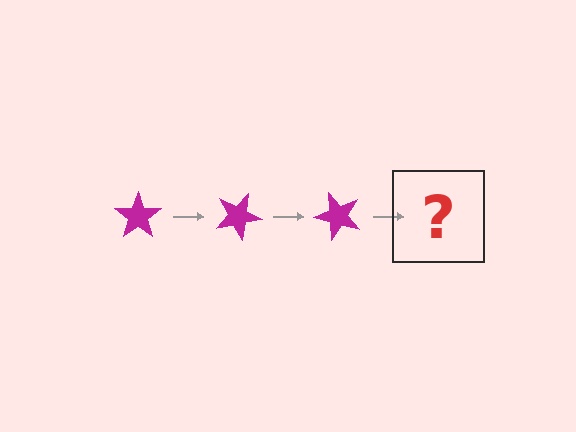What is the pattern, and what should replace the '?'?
The pattern is that the star rotates 25 degrees each step. The '?' should be a magenta star rotated 75 degrees.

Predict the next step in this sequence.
The next step is a magenta star rotated 75 degrees.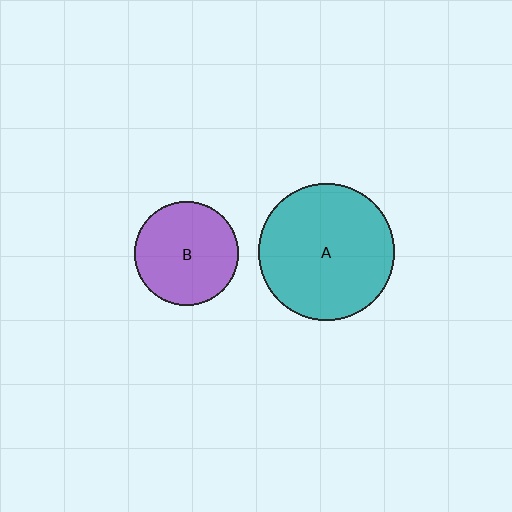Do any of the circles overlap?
No, none of the circles overlap.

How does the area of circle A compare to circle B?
Approximately 1.7 times.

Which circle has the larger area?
Circle A (teal).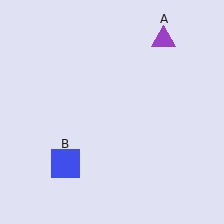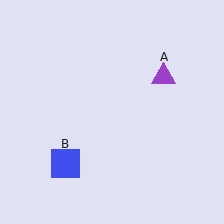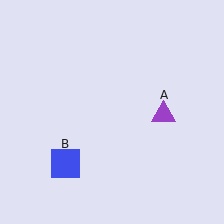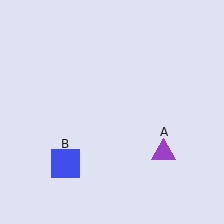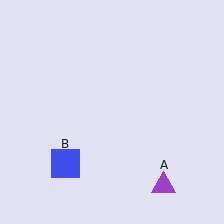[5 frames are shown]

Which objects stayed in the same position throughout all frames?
Blue square (object B) remained stationary.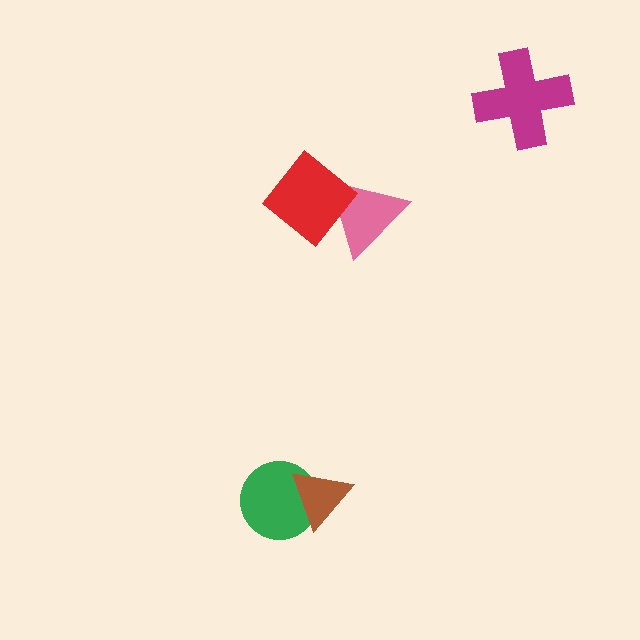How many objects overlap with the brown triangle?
1 object overlaps with the brown triangle.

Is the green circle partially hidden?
Yes, it is partially covered by another shape.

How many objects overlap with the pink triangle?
1 object overlaps with the pink triangle.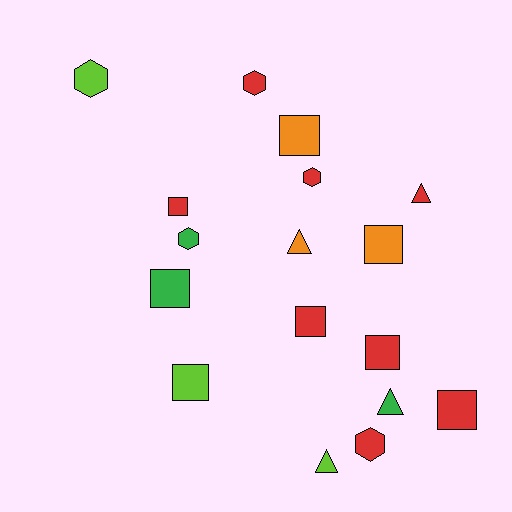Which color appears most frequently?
Red, with 8 objects.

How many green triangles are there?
There is 1 green triangle.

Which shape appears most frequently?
Square, with 8 objects.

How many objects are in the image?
There are 17 objects.